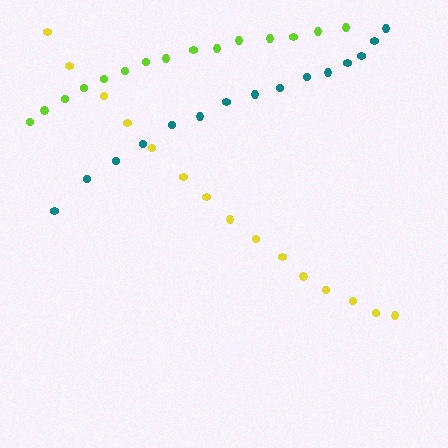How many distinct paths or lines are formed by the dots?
There are 3 distinct paths.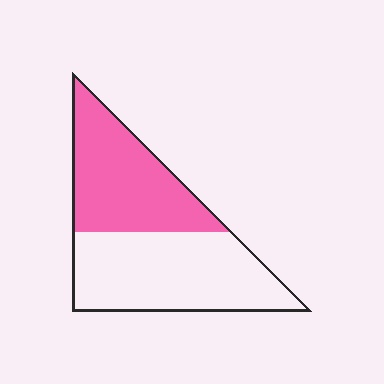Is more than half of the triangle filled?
No.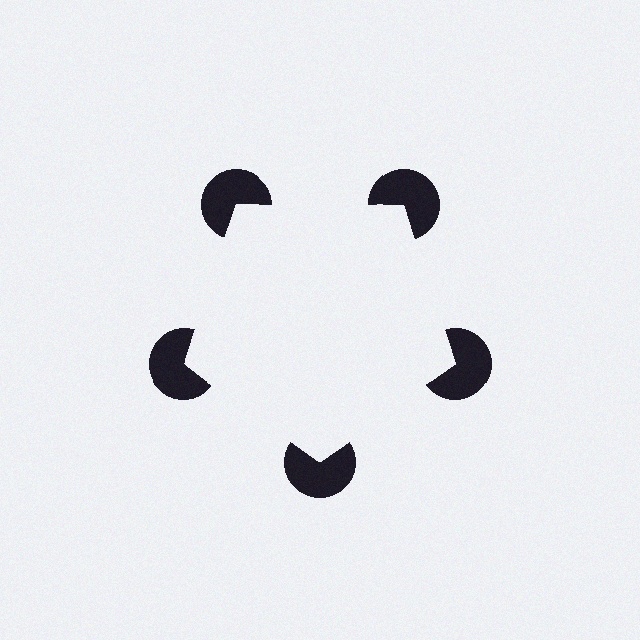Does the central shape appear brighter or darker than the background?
It typically appears slightly brighter than the background, even though no actual brightness change is drawn.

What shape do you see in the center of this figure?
An illusory pentagon — its edges are inferred from the aligned wedge cuts in the pac-man discs, not physically drawn.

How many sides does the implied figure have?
5 sides.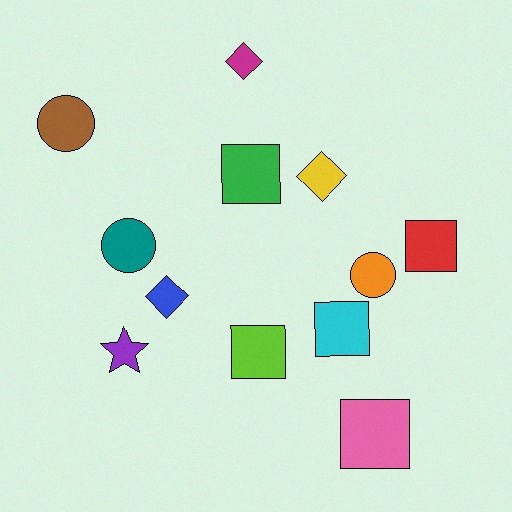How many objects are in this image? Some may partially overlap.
There are 12 objects.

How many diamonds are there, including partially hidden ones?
There are 3 diamonds.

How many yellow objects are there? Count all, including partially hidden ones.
There is 1 yellow object.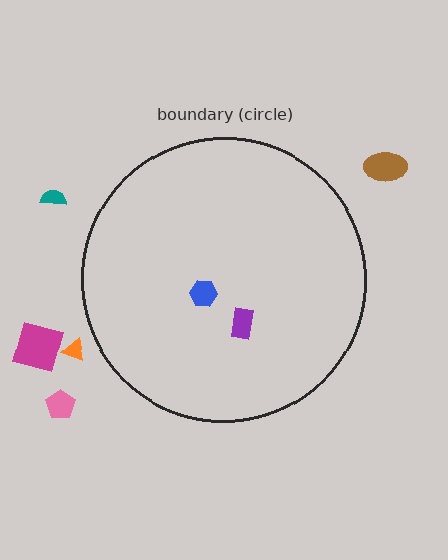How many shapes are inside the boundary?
2 inside, 5 outside.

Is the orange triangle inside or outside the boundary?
Outside.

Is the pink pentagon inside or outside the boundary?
Outside.